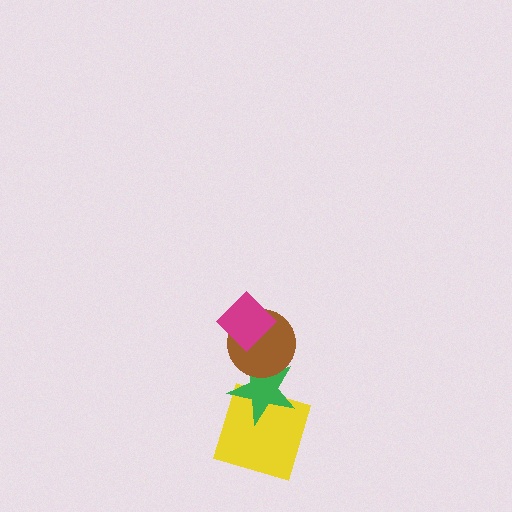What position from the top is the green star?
The green star is 3rd from the top.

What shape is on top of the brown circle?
The magenta diamond is on top of the brown circle.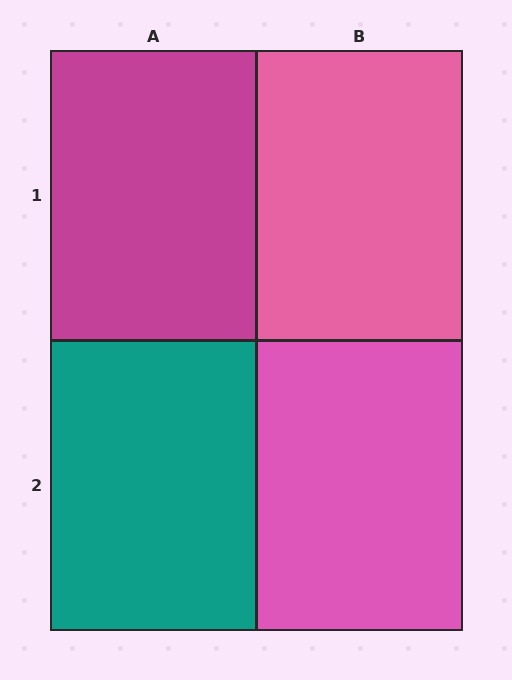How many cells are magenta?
1 cell is magenta.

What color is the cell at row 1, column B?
Pink.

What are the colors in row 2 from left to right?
Teal, pink.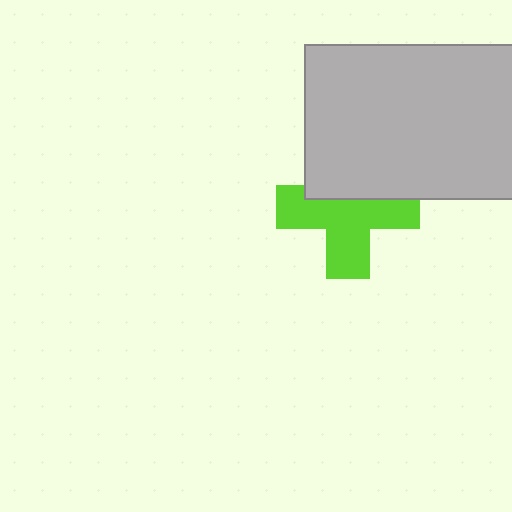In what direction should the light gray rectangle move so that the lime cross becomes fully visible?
The light gray rectangle should move up. That is the shortest direction to clear the overlap and leave the lime cross fully visible.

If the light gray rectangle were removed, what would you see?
You would see the complete lime cross.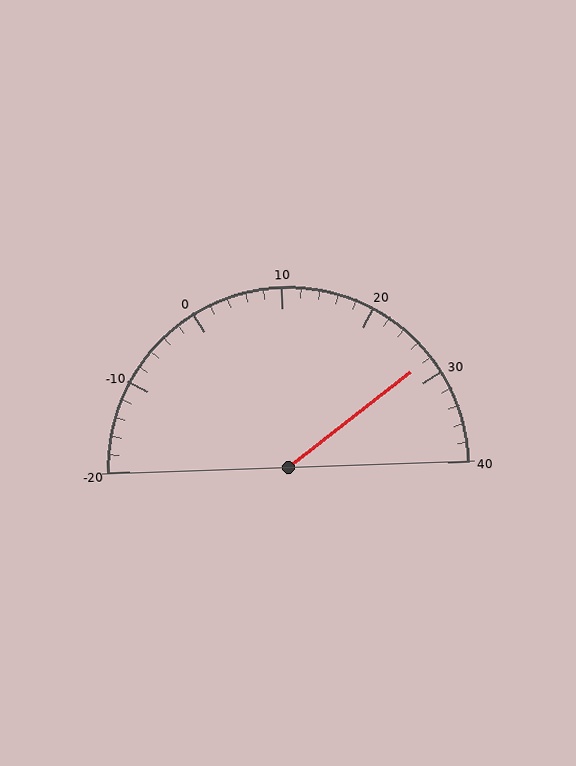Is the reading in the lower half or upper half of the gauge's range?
The reading is in the upper half of the range (-20 to 40).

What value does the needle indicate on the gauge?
The needle indicates approximately 28.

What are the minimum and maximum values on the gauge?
The gauge ranges from -20 to 40.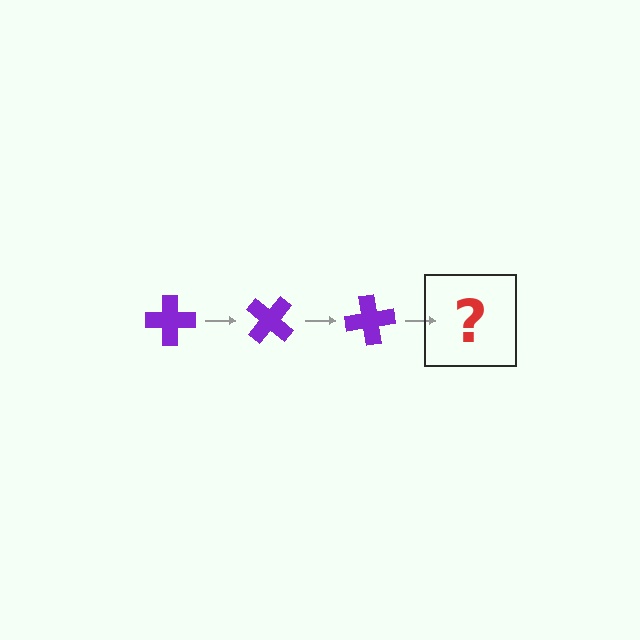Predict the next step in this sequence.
The next step is a purple cross rotated 120 degrees.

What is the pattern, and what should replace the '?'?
The pattern is that the cross rotates 40 degrees each step. The '?' should be a purple cross rotated 120 degrees.